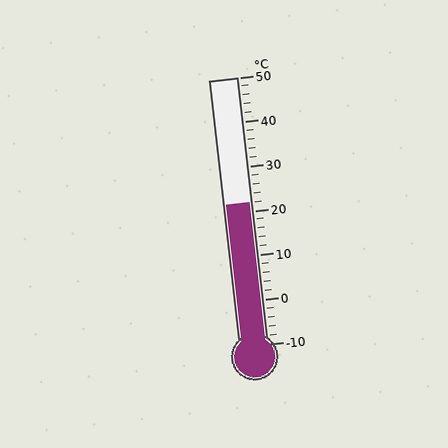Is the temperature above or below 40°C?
The temperature is below 40°C.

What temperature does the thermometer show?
The thermometer shows approximately 22°C.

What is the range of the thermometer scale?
The thermometer scale ranges from -10°C to 50°C.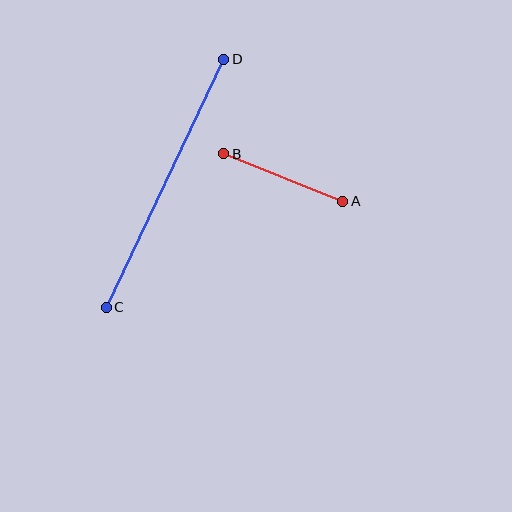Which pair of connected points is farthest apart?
Points C and D are farthest apart.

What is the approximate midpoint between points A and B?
The midpoint is at approximately (283, 178) pixels.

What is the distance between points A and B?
The distance is approximately 128 pixels.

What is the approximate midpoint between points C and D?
The midpoint is at approximately (165, 183) pixels.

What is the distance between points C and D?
The distance is approximately 275 pixels.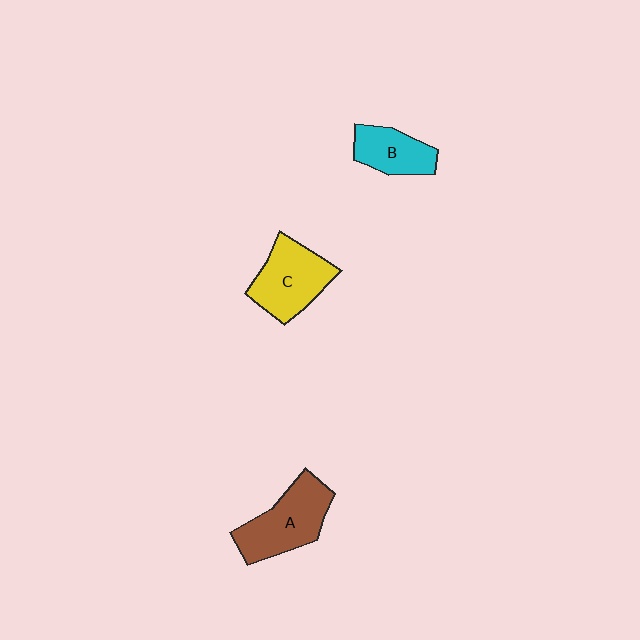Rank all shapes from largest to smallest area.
From largest to smallest: A (brown), C (yellow), B (cyan).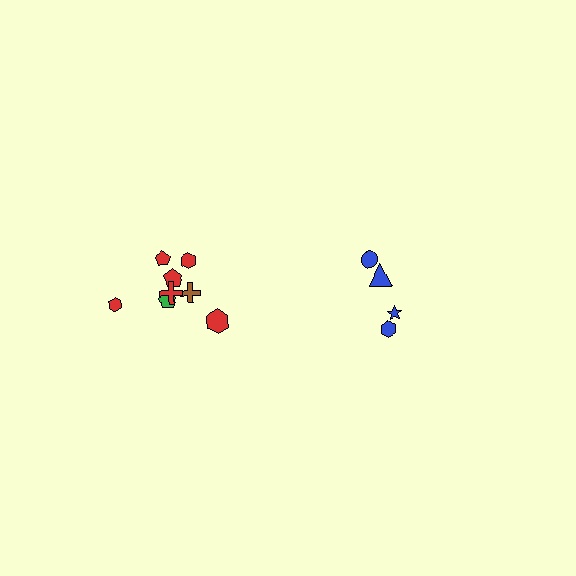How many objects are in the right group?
There are 4 objects.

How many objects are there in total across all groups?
There are 12 objects.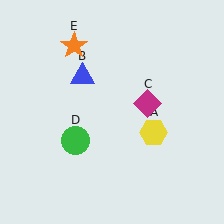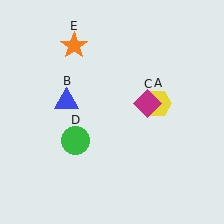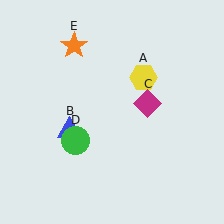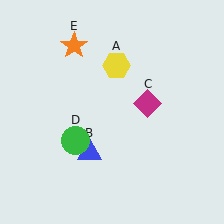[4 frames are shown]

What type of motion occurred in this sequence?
The yellow hexagon (object A), blue triangle (object B) rotated counterclockwise around the center of the scene.